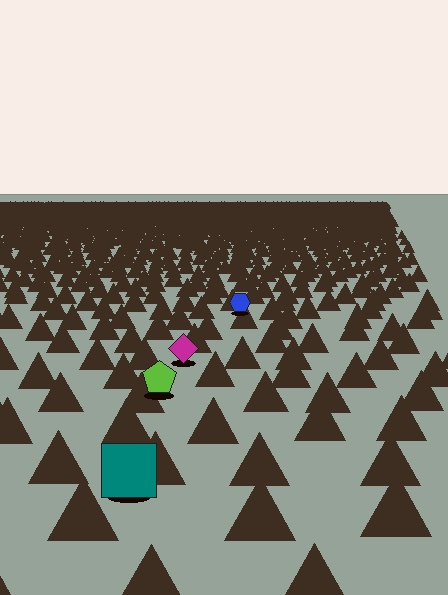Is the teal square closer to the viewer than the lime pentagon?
Yes. The teal square is closer — you can tell from the texture gradient: the ground texture is coarser near it.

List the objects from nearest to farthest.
From nearest to farthest: the teal square, the lime pentagon, the magenta diamond, the blue hexagon.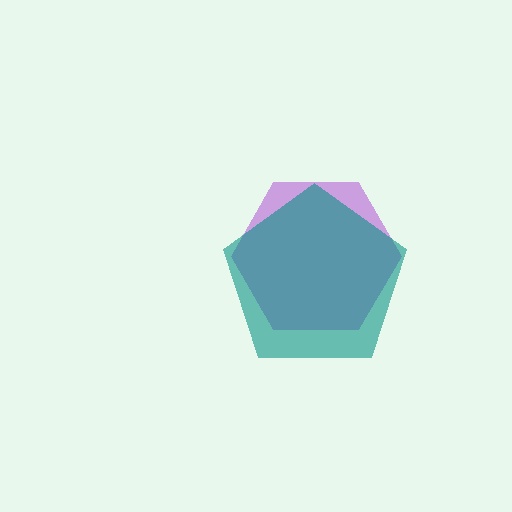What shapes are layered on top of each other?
The layered shapes are: a purple hexagon, a teal pentagon.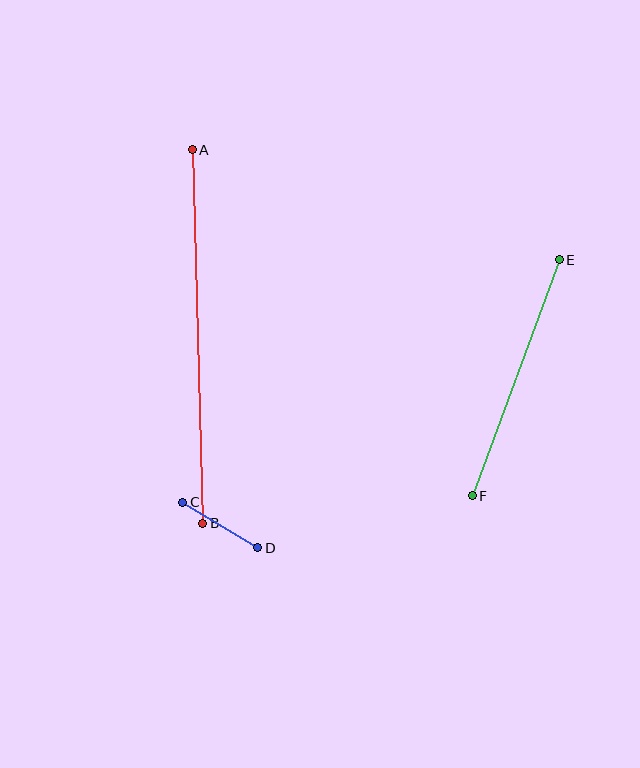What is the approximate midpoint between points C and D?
The midpoint is at approximately (220, 525) pixels.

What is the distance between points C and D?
The distance is approximately 88 pixels.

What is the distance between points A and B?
The distance is approximately 374 pixels.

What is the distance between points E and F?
The distance is approximately 252 pixels.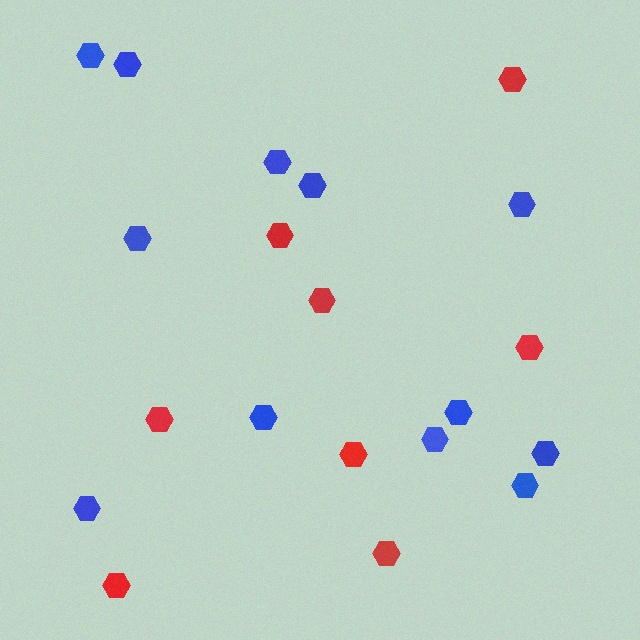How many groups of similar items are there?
There are 2 groups: one group of blue hexagons (12) and one group of red hexagons (8).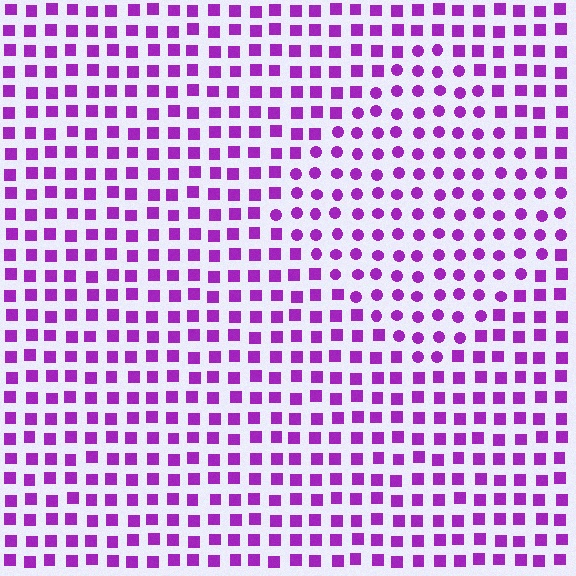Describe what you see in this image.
The image is filled with small purple elements arranged in a uniform grid. A diamond-shaped region contains circles, while the surrounding area contains squares. The boundary is defined purely by the change in element shape.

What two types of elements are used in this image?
The image uses circles inside the diamond region and squares outside it.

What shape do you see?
I see a diamond.